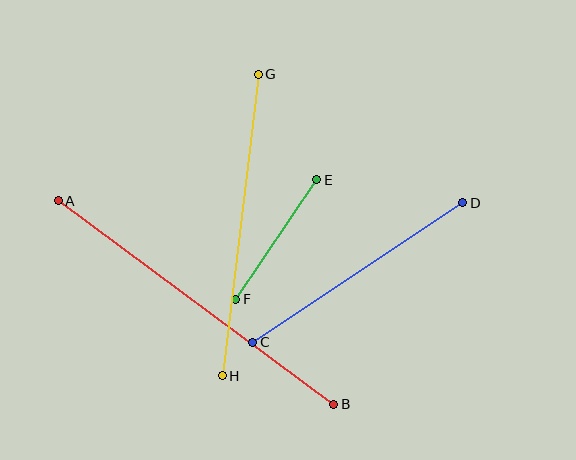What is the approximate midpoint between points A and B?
The midpoint is at approximately (196, 303) pixels.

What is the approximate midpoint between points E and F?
The midpoint is at approximately (276, 240) pixels.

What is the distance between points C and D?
The distance is approximately 252 pixels.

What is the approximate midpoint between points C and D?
The midpoint is at approximately (358, 273) pixels.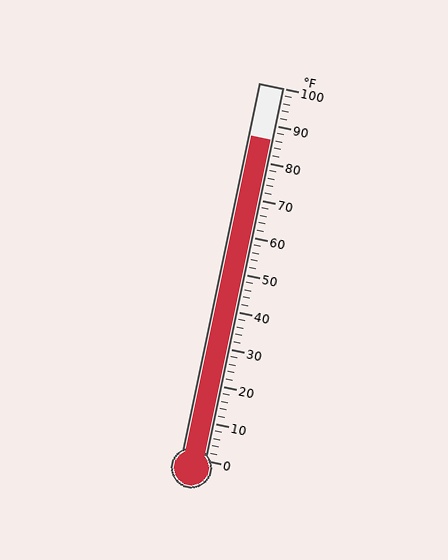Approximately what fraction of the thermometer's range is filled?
The thermometer is filled to approximately 85% of its range.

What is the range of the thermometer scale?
The thermometer scale ranges from 0°F to 100°F.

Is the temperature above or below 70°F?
The temperature is above 70°F.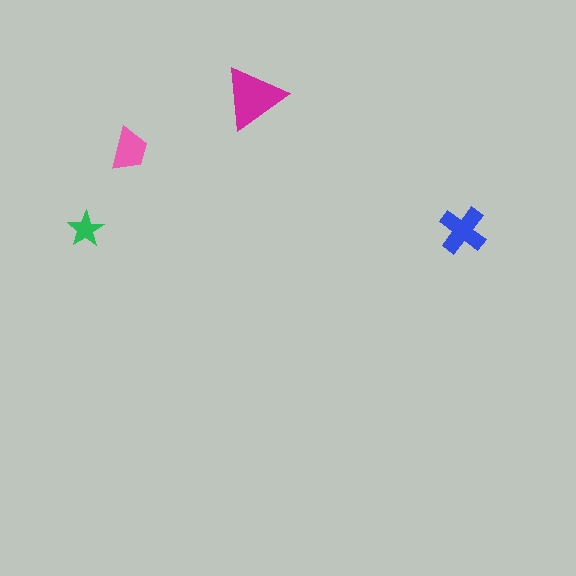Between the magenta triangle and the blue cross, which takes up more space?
The magenta triangle.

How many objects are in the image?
There are 4 objects in the image.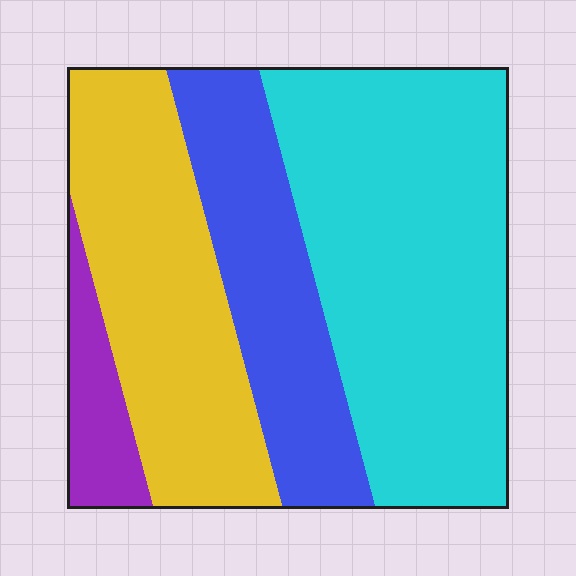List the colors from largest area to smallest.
From largest to smallest: cyan, yellow, blue, purple.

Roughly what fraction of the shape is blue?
Blue takes up between a sixth and a third of the shape.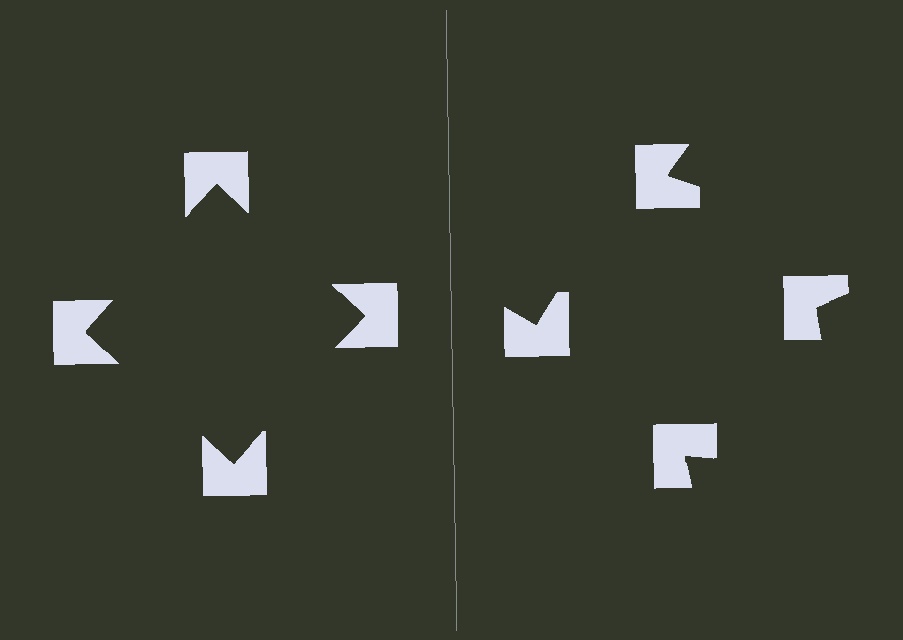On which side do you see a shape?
An illusory square appears on the left side. On the right side the wedge cuts are rotated, so no coherent shape forms.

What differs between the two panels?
The notched squares are positioned identically on both sides; only the wedge orientations differ. On the left they align to a square; on the right they are misaligned.